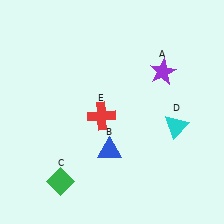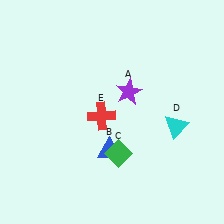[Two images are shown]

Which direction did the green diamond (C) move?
The green diamond (C) moved right.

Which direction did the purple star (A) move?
The purple star (A) moved left.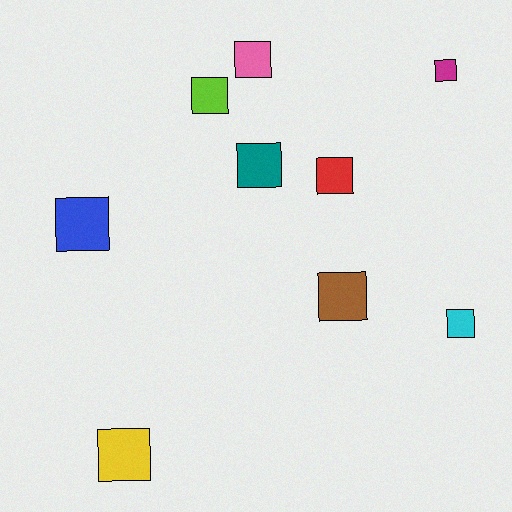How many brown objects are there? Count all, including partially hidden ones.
There is 1 brown object.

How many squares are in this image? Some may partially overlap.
There are 9 squares.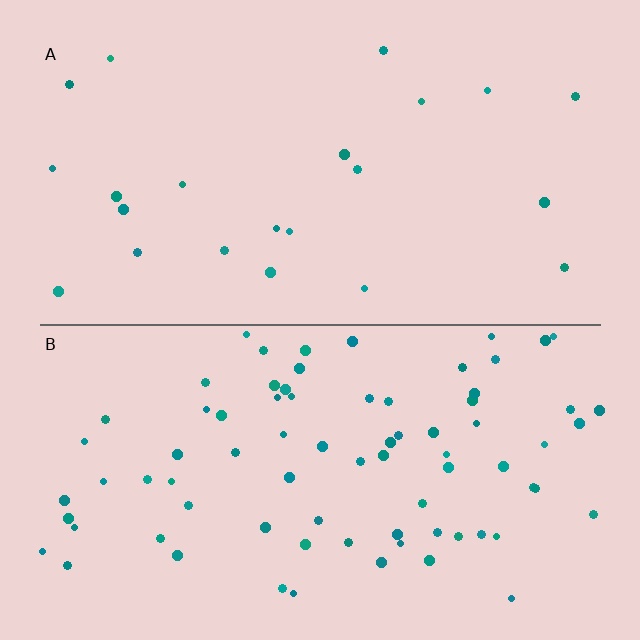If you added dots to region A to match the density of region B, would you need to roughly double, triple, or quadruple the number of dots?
Approximately quadruple.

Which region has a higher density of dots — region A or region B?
B (the bottom).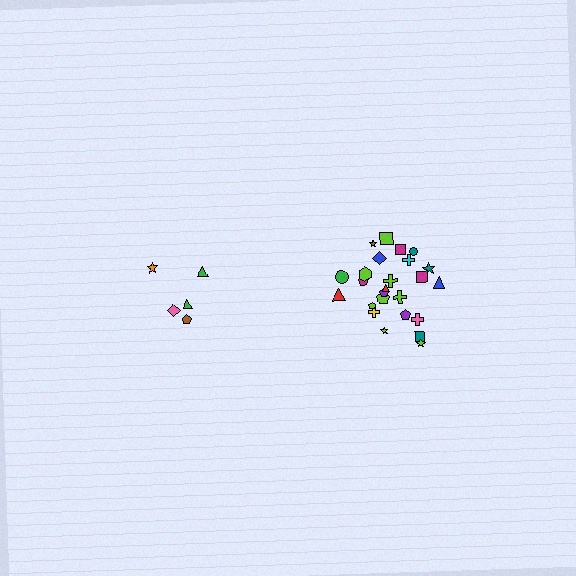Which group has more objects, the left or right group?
The right group.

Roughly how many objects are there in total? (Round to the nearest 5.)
Roughly 30 objects in total.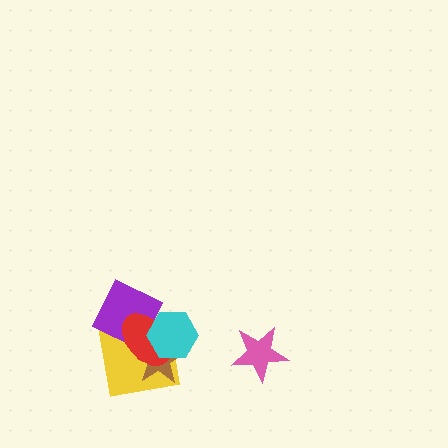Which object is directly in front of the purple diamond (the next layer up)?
The red ellipse is directly in front of the purple diamond.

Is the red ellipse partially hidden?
Yes, it is partially covered by another shape.